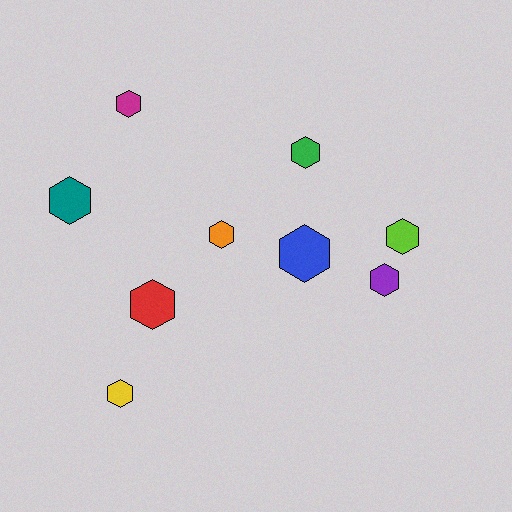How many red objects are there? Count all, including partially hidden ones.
There is 1 red object.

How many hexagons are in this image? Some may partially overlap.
There are 9 hexagons.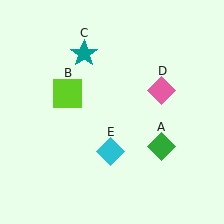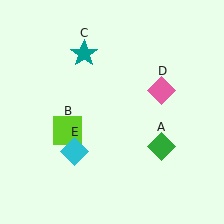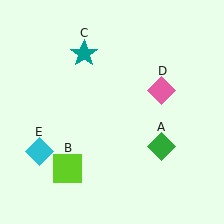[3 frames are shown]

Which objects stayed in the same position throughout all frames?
Green diamond (object A) and teal star (object C) and pink diamond (object D) remained stationary.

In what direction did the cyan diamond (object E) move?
The cyan diamond (object E) moved left.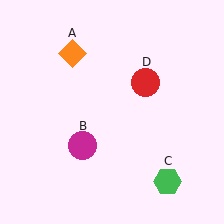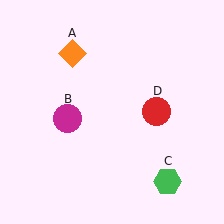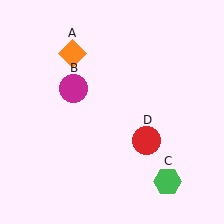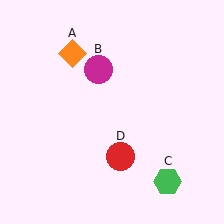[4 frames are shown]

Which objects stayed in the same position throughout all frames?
Orange diamond (object A) and green hexagon (object C) remained stationary.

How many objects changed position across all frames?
2 objects changed position: magenta circle (object B), red circle (object D).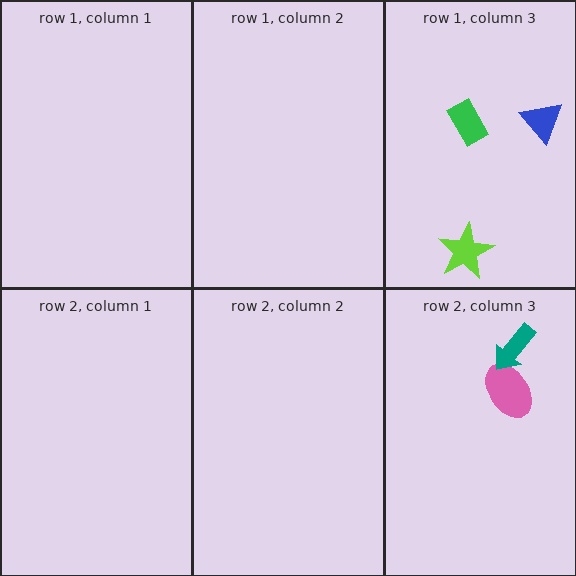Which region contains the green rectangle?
The row 1, column 3 region.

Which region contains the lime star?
The row 1, column 3 region.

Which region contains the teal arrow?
The row 2, column 3 region.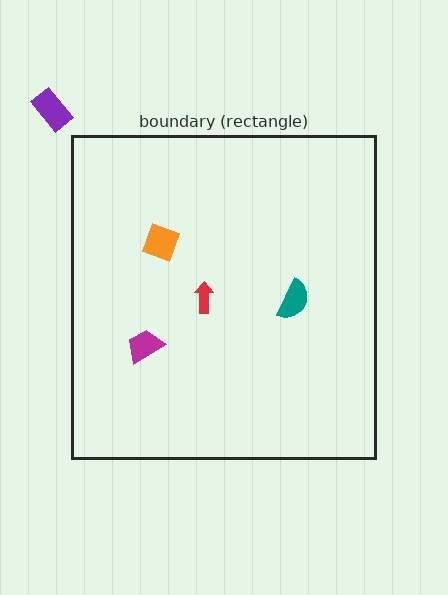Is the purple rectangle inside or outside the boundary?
Outside.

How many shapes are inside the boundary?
4 inside, 1 outside.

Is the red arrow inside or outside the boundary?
Inside.